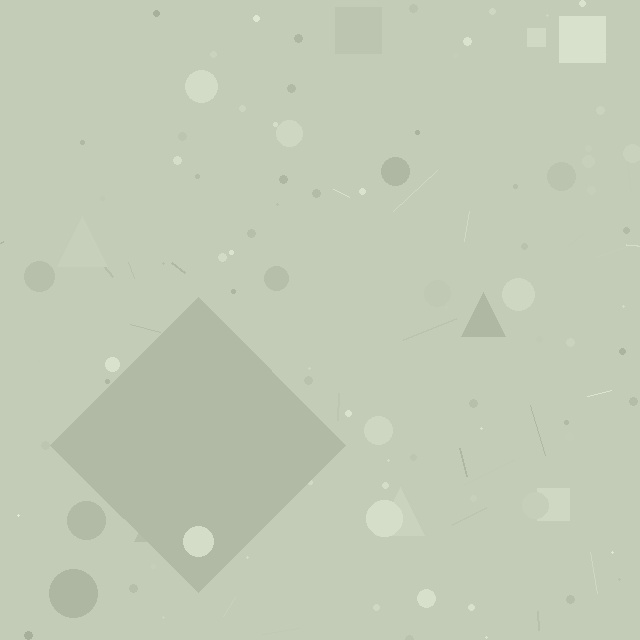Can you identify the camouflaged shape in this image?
The camouflaged shape is a diamond.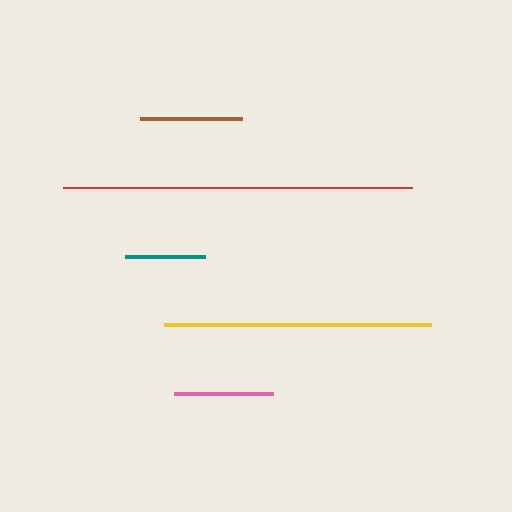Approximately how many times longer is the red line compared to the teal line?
The red line is approximately 4.4 times the length of the teal line.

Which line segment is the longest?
The red line is the longest at approximately 348 pixels.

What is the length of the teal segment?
The teal segment is approximately 80 pixels long.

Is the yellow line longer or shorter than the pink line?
The yellow line is longer than the pink line.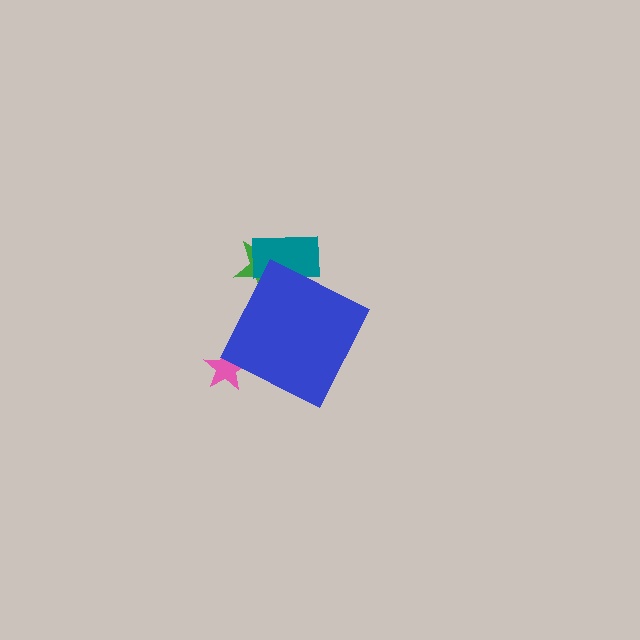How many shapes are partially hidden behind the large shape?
3 shapes are partially hidden.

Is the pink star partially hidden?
Yes, the pink star is partially hidden behind the blue diamond.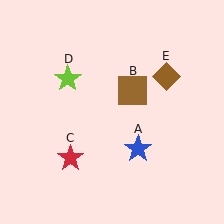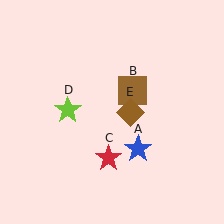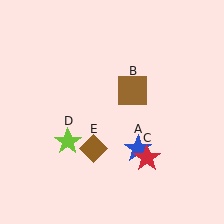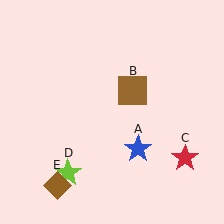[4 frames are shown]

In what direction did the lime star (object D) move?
The lime star (object D) moved down.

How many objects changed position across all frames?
3 objects changed position: red star (object C), lime star (object D), brown diamond (object E).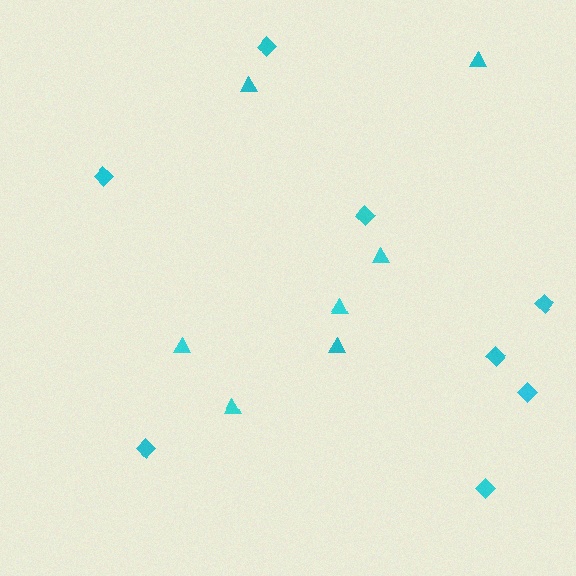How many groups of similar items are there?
There are 2 groups: one group of triangles (7) and one group of diamonds (8).